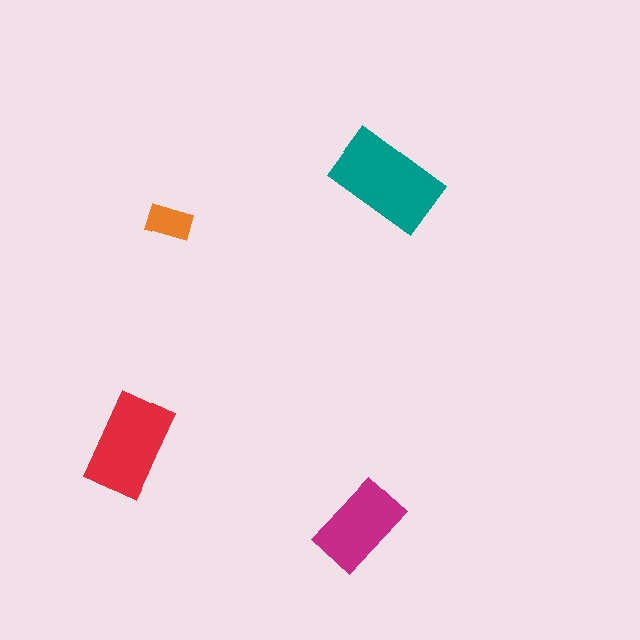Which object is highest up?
The teal rectangle is topmost.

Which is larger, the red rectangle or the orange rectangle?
The red one.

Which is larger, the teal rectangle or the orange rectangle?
The teal one.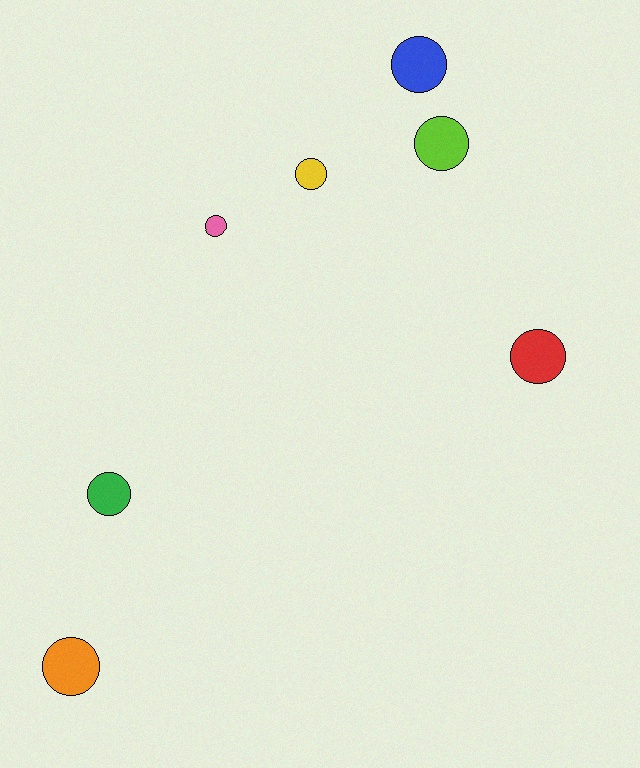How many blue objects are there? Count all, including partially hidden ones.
There is 1 blue object.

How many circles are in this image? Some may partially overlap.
There are 7 circles.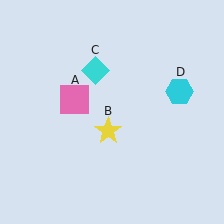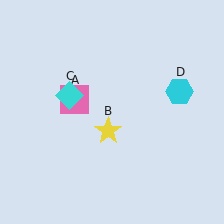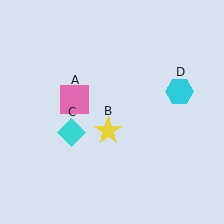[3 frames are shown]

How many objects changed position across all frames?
1 object changed position: cyan diamond (object C).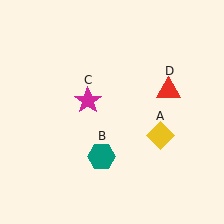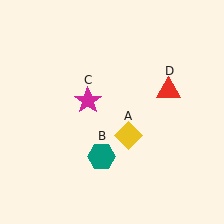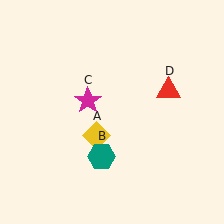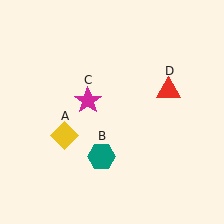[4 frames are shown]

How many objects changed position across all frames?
1 object changed position: yellow diamond (object A).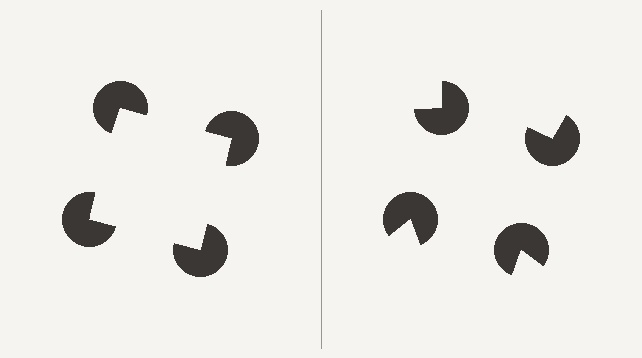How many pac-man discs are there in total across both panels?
8 — 4 on each side.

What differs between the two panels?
The pac-man discs are positioned identically on both sides; only the wedge orientations differ. On the left they align to a square; on the right they are misaligned.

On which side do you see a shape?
An illusory square appears on the left side. On the right side the wedge cuts are rotated, so no coherent shape forms.